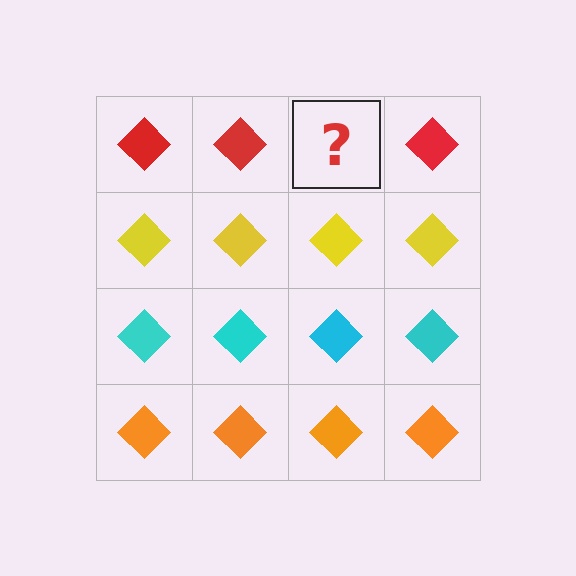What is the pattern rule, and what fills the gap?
The rule is that each row has a consistent color. The gap should be filled with a red diamond.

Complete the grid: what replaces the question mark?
The question mark should be replaced with a red diamond.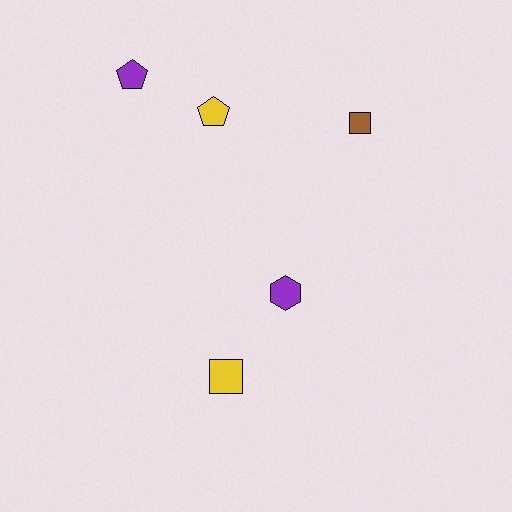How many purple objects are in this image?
There are 2 purple objects.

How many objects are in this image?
There are 5 objects.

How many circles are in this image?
There are no circles.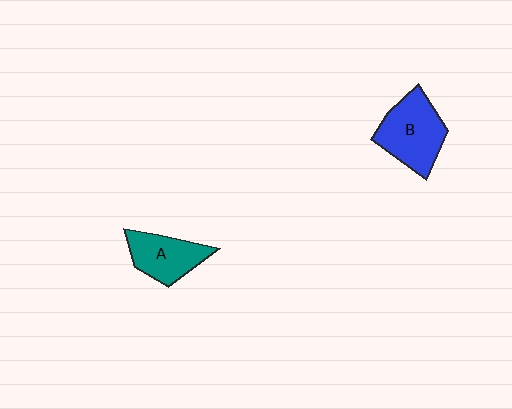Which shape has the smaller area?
Shape A (teal).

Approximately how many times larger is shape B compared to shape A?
Approximately 1.3 times.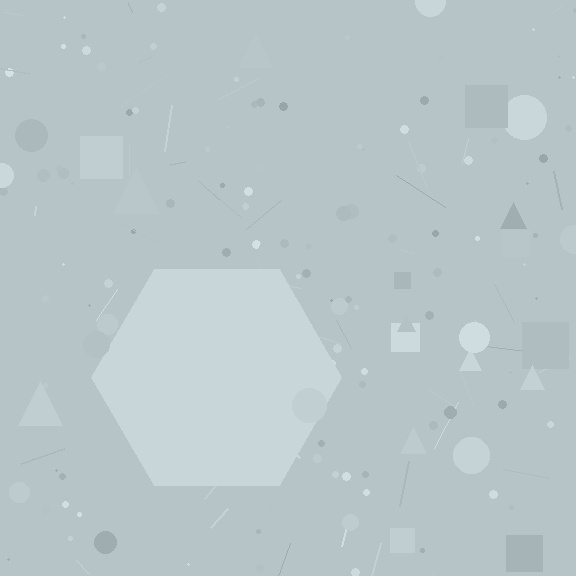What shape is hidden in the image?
A hexagon is hidden in the image.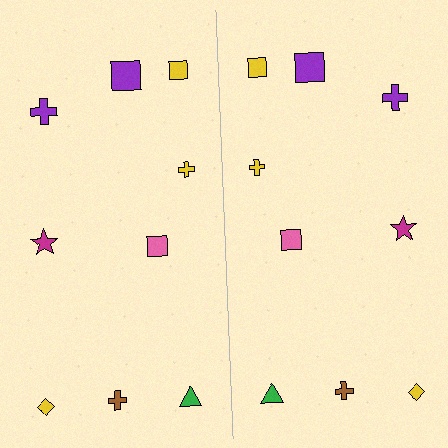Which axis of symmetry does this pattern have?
The pattern has a vertical axis of symmetry running through the center of the image.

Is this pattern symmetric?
Yes, this pattern has bilateral (reflection) symmetry.